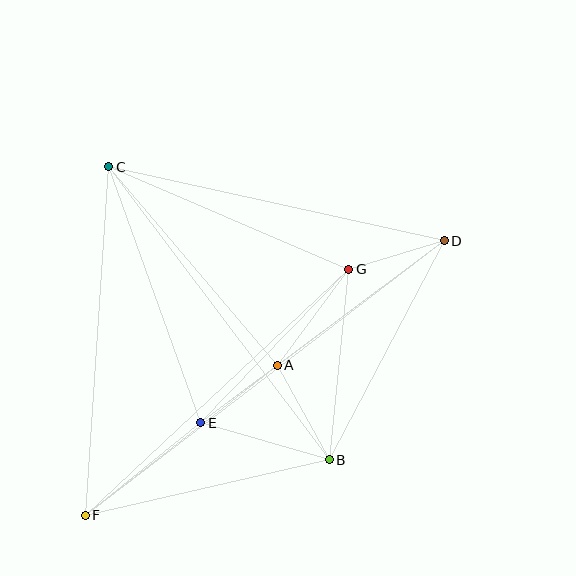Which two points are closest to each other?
Points A and E are closest to each other.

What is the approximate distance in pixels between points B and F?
The distance between B and F is approximately 250 pixels.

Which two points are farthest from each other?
Points D and F are farthest from each other.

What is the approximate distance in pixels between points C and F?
The distance between C and F is approximately 350 pixels.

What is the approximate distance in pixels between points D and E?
The distance between D and E is approximately 304 pixels.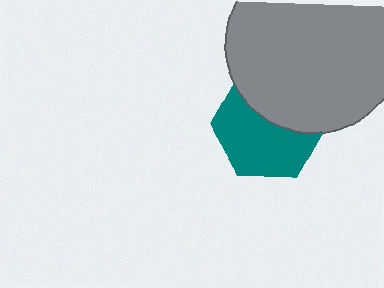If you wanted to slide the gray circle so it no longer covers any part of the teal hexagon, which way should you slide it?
Slide it up — that is the most direct way to separate the two shapes.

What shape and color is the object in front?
The object in front is a gray circle.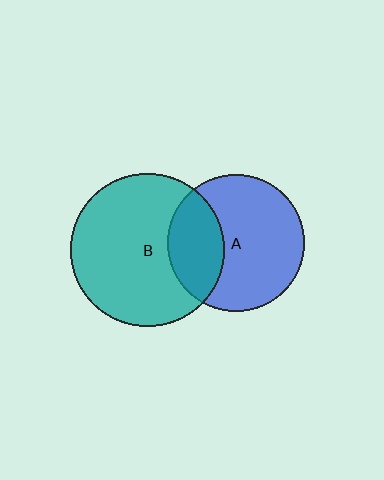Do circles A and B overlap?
Yes.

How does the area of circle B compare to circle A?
Approximately 1.3 times.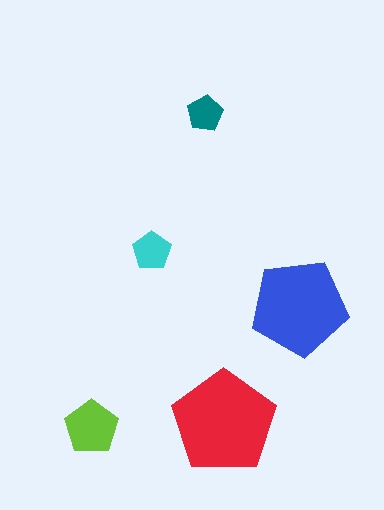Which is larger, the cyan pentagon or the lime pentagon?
The lime one.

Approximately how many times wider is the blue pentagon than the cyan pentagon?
About 2.5 times wider.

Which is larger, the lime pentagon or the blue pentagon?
The blue one.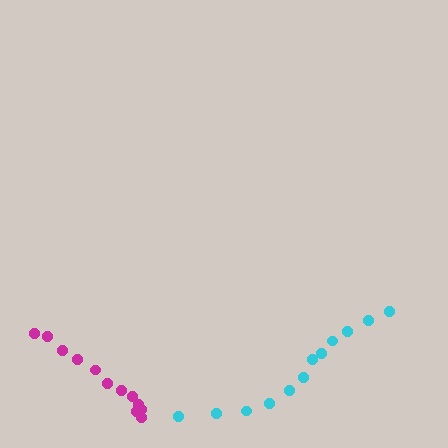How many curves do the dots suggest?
There are 2 distinct paths.